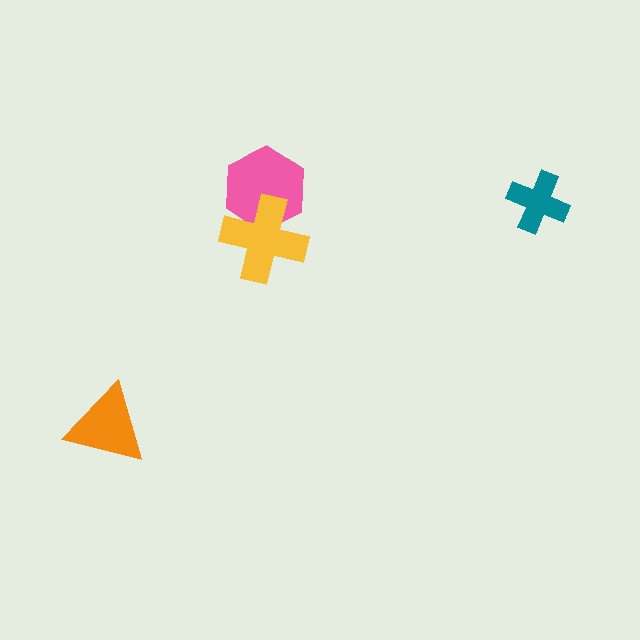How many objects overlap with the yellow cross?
1 object overlaps with the yellow cross.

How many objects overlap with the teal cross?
0 objects overlap with the teal cross.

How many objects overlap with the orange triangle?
0 objects overlap with the orange triangle.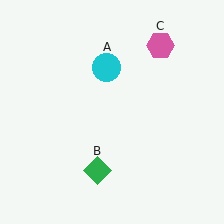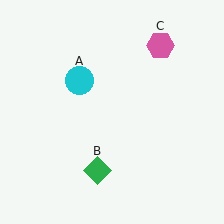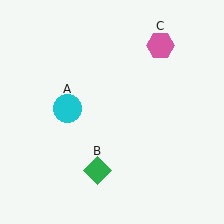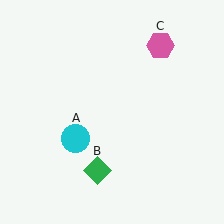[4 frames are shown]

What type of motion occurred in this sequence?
The cyan circle (object A) rotated counterclockwise around the center of the scene.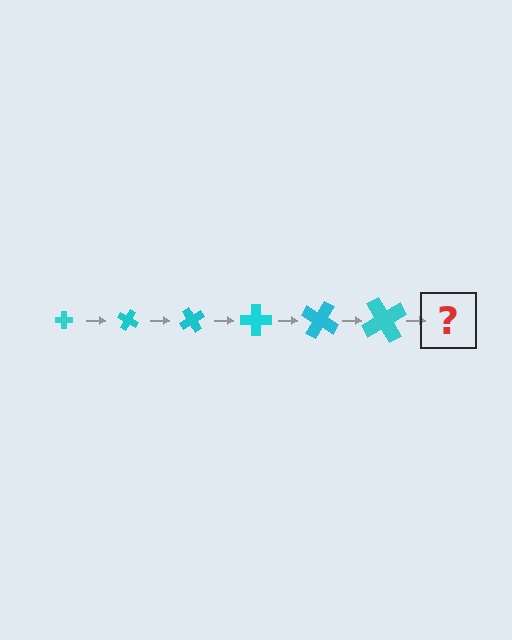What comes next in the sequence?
The next element should be a cross, larger than the previous one and rotated 180 degrees from the start.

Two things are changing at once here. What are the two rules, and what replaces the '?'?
The two rules are that the cross grows larger each step and it rotates 30 degrees each step. The '?' should be a cross, larger than the previous one and rotated 180 degrees from the start.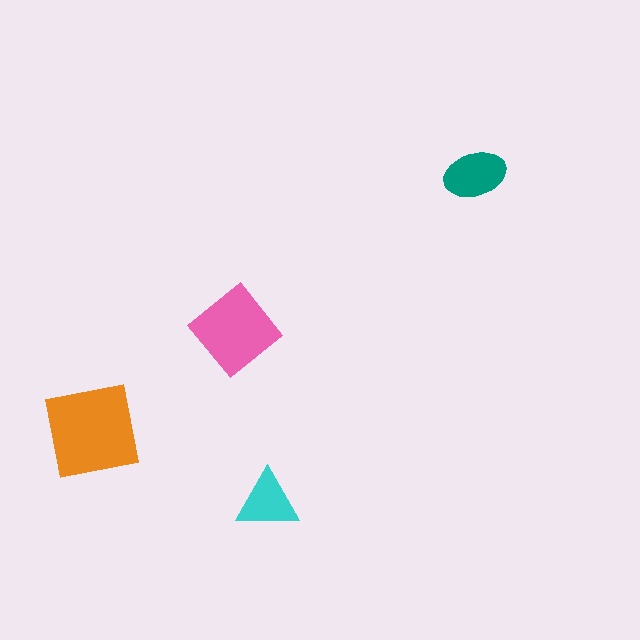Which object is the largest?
The orange square.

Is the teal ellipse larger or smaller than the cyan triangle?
Larger.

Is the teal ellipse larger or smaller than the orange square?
Smaller.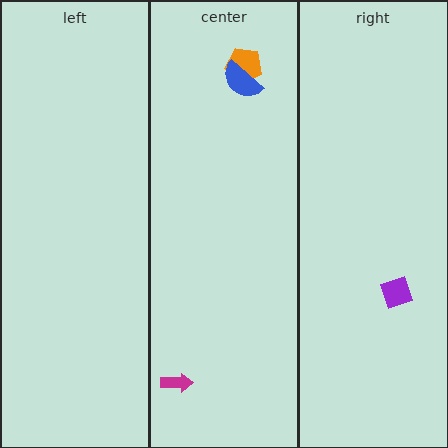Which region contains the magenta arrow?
The center region.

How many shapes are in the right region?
1.